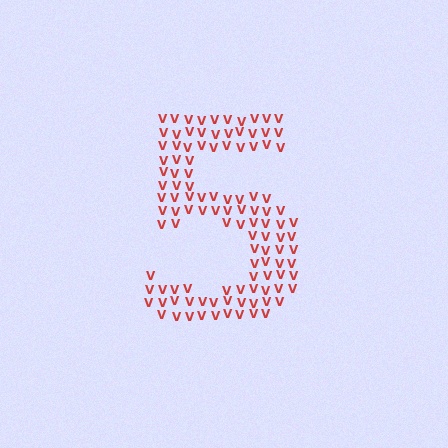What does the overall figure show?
The overall figure shows the digit 5.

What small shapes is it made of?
It is made of small letter V's.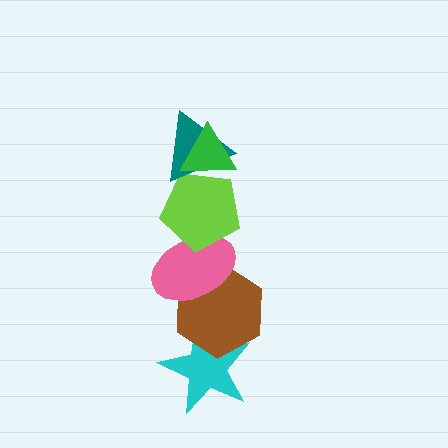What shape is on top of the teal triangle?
The green triangle is on top of the teal triangle.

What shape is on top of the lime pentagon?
The teal triangle is on top of the lime pentagon.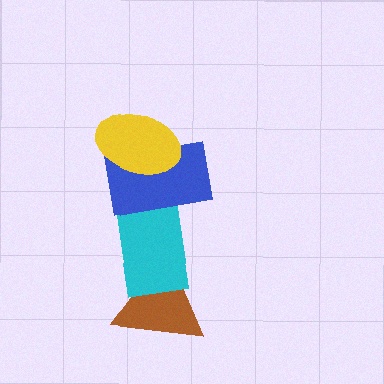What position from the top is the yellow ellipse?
The yellow ellipse is 1st from the top.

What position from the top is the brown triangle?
The brown triangle is 4th from the top.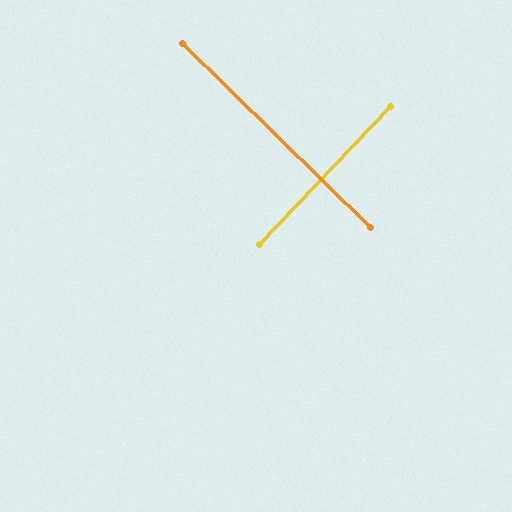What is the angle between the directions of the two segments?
Approximately 89 degrees.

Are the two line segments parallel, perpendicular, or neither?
Perpendicular — they meet at approximately 89°.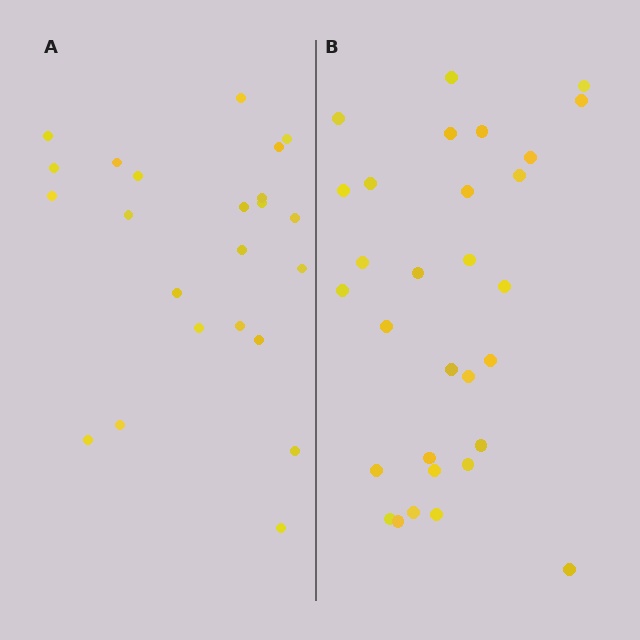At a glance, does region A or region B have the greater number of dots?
Region B (the right region) has more dots.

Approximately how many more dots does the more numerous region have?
Region B has roughly 8 or so more dots than region A.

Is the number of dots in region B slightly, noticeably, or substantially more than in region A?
Region B has noticeably more, but not dramatically so. The ratio is roughly 1.3 to 1.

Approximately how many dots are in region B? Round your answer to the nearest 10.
About 30 dots.